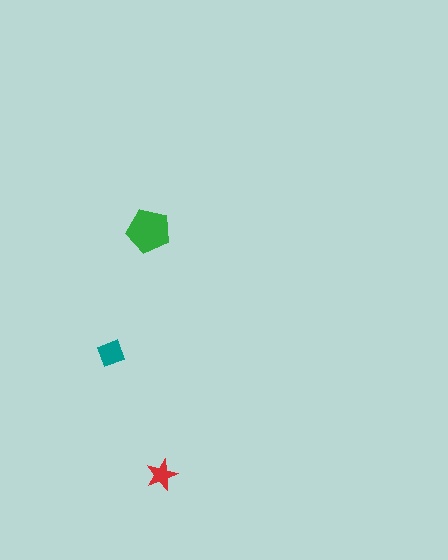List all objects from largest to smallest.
The green pentagon, the teal diamond, the red star.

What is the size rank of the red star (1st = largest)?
3rd.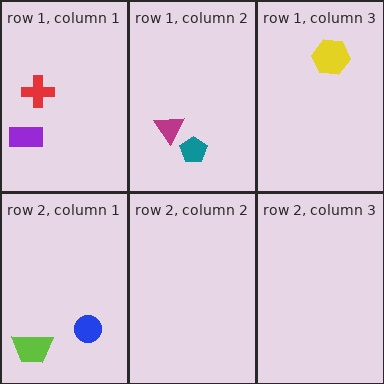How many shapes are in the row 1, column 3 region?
1.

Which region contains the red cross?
The row 1, column 1 region.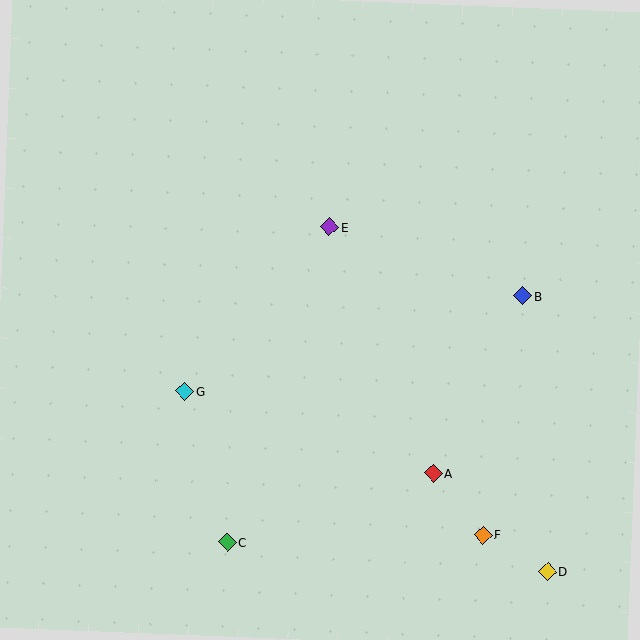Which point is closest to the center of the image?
Point E at (330, 227) is closest to the center.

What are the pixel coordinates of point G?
Point G is at (185, 392).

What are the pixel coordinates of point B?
Point B is at (523, 296).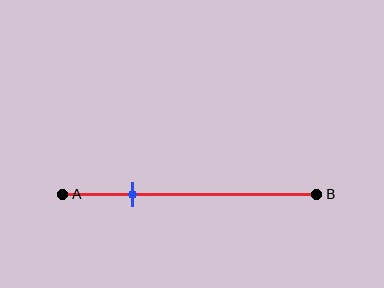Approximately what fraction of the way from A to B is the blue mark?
The blue mark is approximately 30% of the way from A to B.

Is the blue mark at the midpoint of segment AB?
No, the mark is at about 30% from A, not at the 50% midpoint.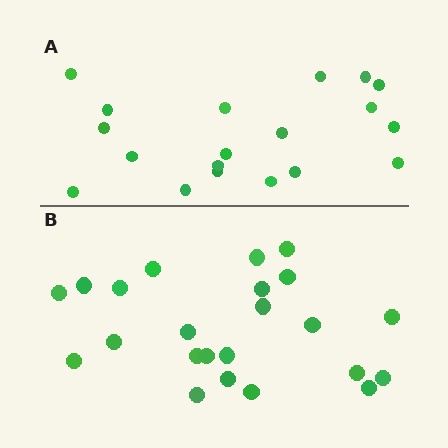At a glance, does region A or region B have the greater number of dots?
Region B (the bottom region) has more dots.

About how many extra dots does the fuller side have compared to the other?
Region B has about 4 more dots than region A.